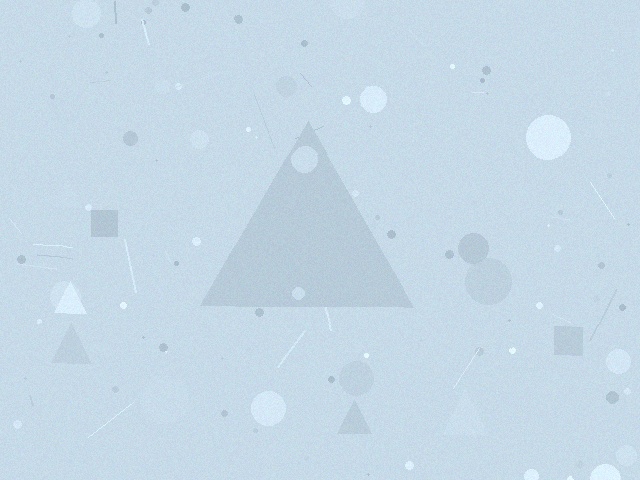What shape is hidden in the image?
A triangle is hidden in the image.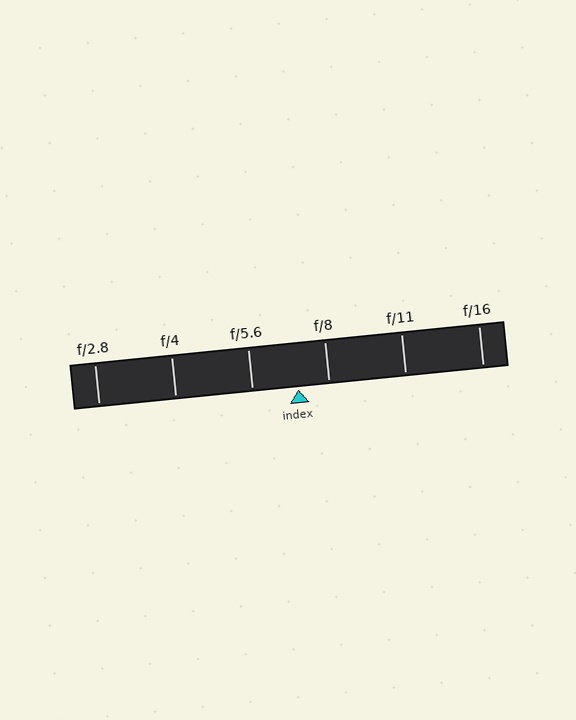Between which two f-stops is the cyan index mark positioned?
The index mark is between f/5.6 and f/8.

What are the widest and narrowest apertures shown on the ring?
The widest aperture shown is f/2.8 and the narrowest is f/16.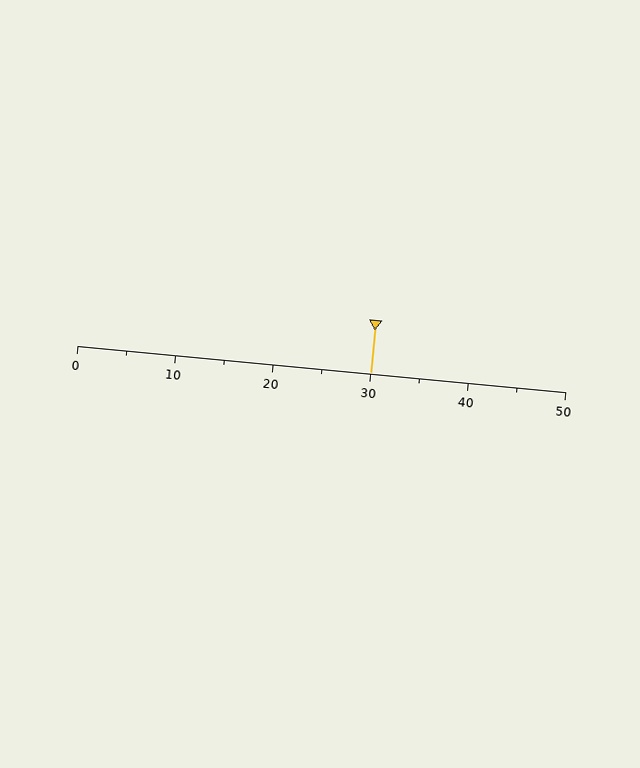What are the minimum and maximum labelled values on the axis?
The axis runs from 0 to 50.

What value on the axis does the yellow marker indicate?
The marker indicates approximately 30.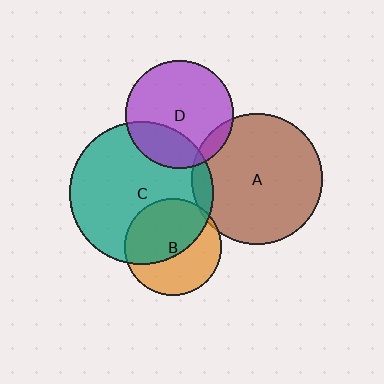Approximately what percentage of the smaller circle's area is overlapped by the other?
Approximately 55%.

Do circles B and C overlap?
Yes.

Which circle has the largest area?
Circle C (teal).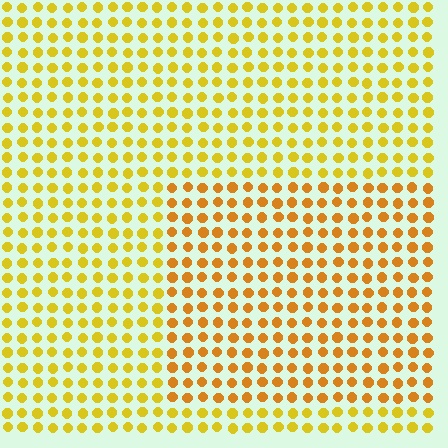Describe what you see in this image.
The image is filled with small yellow elements in a uniform arrangement. A rectangle-shaped region is visible where the elements are tinted to a slightly different hue, forming a subtle color boundary.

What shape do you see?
I see a rectangle.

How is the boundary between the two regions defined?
The boundary is defined purely by a slight shift in hue (about 22 degrees). Spacing, size, and orientation are identical on both sides.